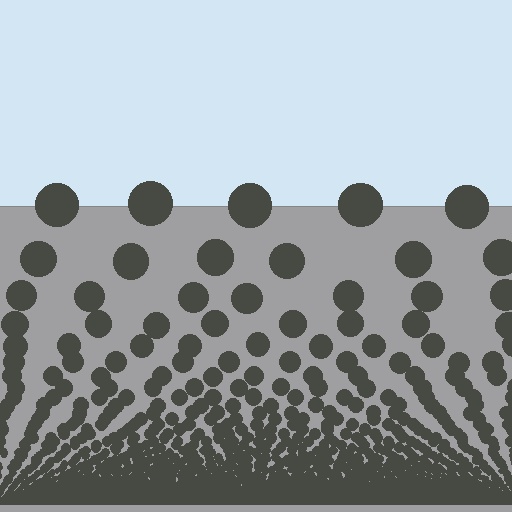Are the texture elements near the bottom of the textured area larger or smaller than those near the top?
Smaller. The gradient is inverted — elements near the bottom are smaller and denser.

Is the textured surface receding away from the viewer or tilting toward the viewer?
The surface appears to tilt toward the viewer. Texture elements get larger and sparser toward the top.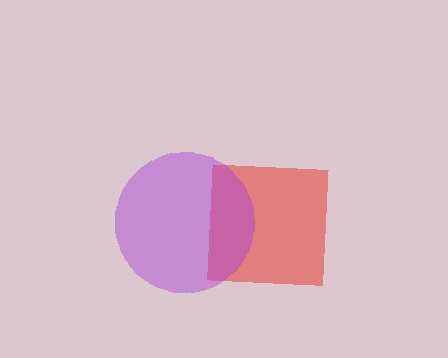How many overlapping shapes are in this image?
There are 2 overlapping shapes in the image.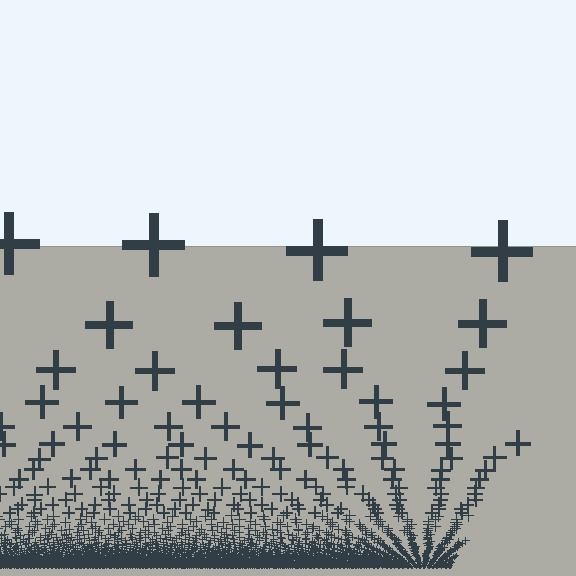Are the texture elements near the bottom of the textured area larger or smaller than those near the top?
Smaller. The gradient is inverted — elements near the bottom are smaller and denser.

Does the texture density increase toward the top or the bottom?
Density increases toward the bottom.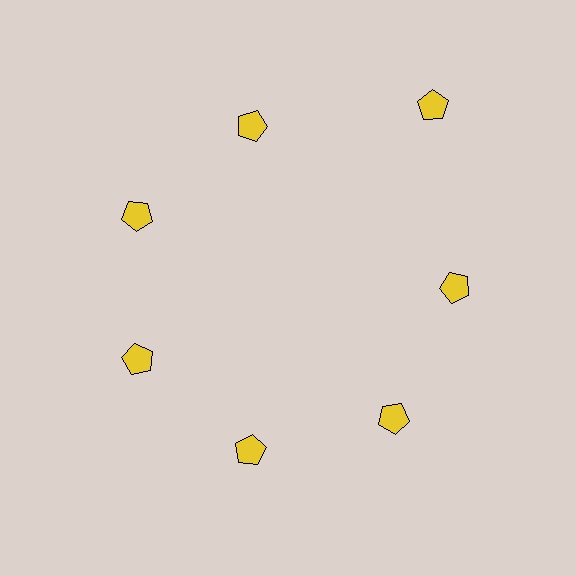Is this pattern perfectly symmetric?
No. The 7 yellow pentagons are arranged in a ring, but one element near the 1 o'clock position is pushed outward from the center, breaking the 7-fold rotational symmetry.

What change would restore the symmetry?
The symmetry would be restored by moving it inward, back onto the ring so that all 7 pentagons sit at equal angles and equal distance from the center.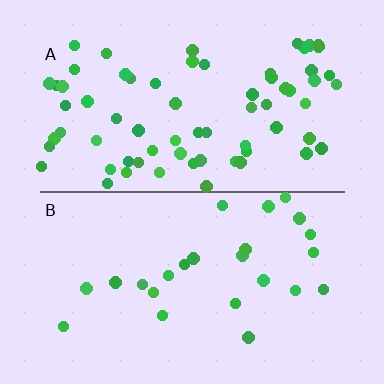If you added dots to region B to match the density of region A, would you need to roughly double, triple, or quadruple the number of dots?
Approximately triple.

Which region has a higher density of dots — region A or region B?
A (the top).